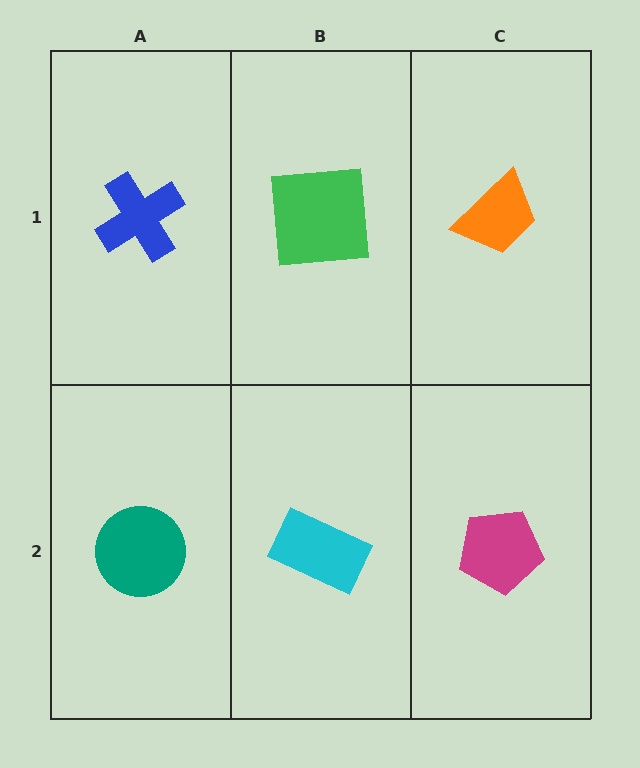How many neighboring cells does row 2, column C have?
2.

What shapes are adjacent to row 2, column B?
A green square (row 1, column B), a teal circle (row 2, column A), a magenta pentagon (row 2, column C).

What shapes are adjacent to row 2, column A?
A blue cross (row 1, column A), a cyan rectangle (row 2, column B).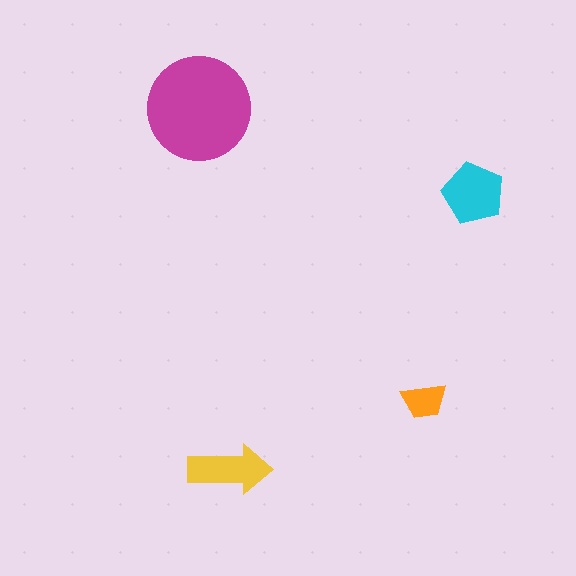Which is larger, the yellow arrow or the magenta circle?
The magenta circle.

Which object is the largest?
The magenta circle.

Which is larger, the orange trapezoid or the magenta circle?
The magenta circle.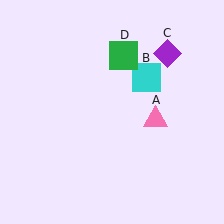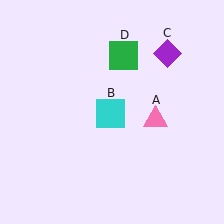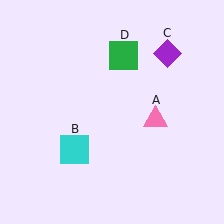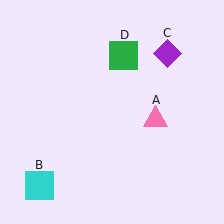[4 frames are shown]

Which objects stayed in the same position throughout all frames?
Pink triangle (object A) and purple diamond (object C) and green square (object D) remained stationary.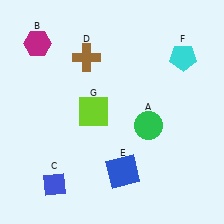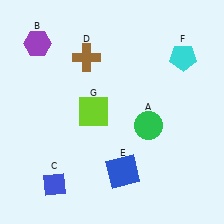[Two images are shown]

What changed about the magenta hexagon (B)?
In Image 1, B is magenta. In Image 2, it changed to purple.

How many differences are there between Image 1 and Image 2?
There is 1 difference between the two images.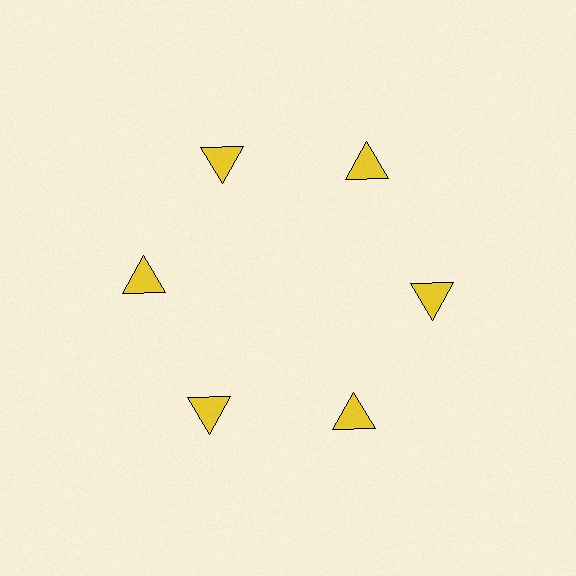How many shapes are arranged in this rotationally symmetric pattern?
There are 6 shapes, arranged in 6 groups of 1.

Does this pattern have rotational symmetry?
Yes, this pattern has 6-fold rotational symmetry. It looks the same after rotating 60 degrees around the center.